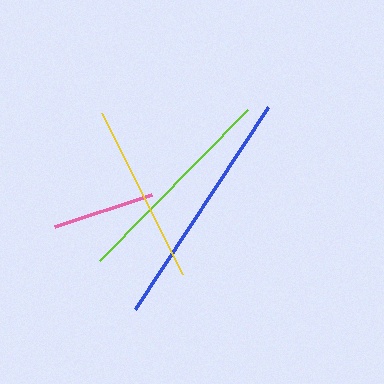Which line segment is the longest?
The blue line is the longest at approximately 242 pixels.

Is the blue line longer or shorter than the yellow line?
The blue line is longer than the yellow line.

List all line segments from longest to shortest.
From longest to shortest: blue, lime, yellow, pink.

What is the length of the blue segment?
The blue segment is approximately 242 pixels long.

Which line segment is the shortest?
The pink line is the shortest at approximately 102 pixels.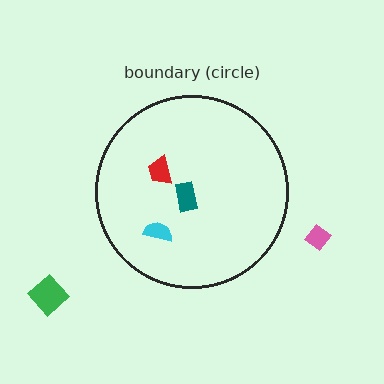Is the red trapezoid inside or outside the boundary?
Inside.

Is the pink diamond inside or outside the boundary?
Outside.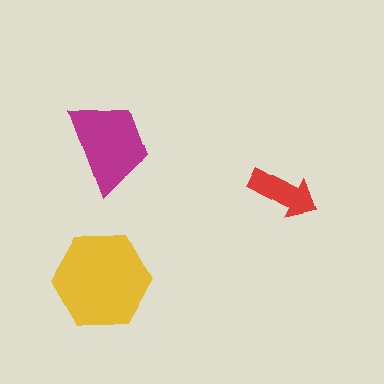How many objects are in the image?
There are 3 objects in the image.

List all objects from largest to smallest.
The yellow hexagon, the magenta trapezoid, the red arrow.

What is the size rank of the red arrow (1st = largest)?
3rd.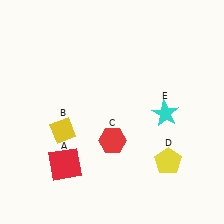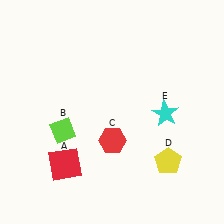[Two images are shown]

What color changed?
The diamond (B) changed from yellow in Image 1 to lime in Image 2.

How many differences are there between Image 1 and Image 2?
There is 1 difference between the two images.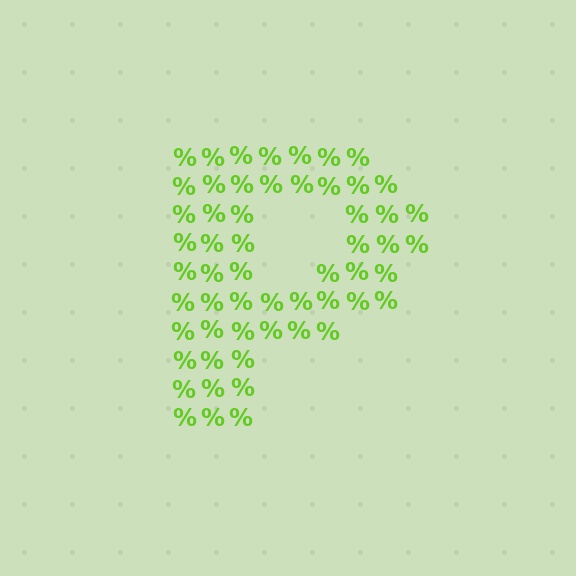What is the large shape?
The large shape is the letter P.